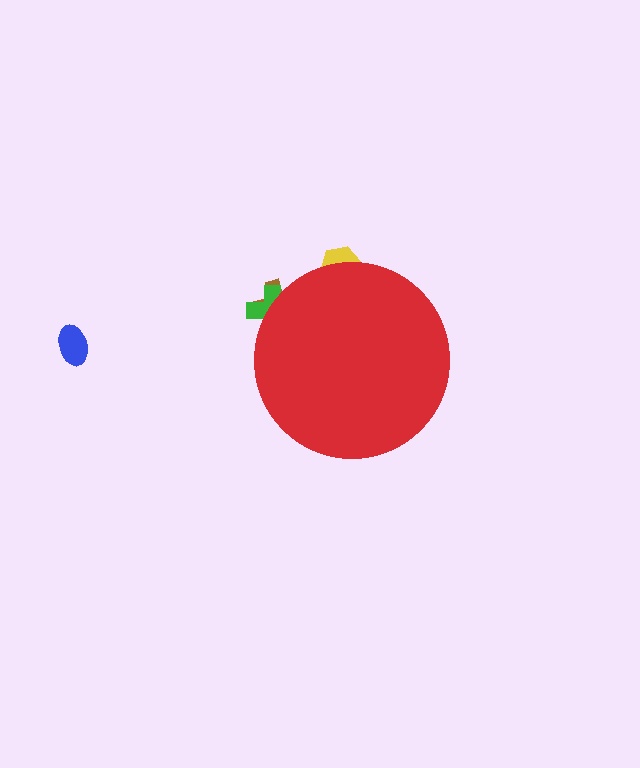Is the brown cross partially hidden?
Yes, the brown cross is partially hidden behind the red circle.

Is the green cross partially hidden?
Yes, the green cross is partially hidden behind the red circle.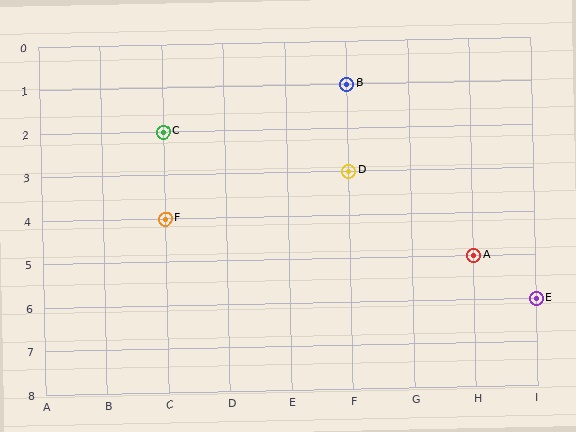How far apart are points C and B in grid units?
Points C and B are 3 columns and 1 row apart (about 3.2 grid units diagonally).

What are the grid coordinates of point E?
Point E is at grid coordinates (I, 6).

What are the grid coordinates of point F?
Point F is at grid coordinates (C, 4).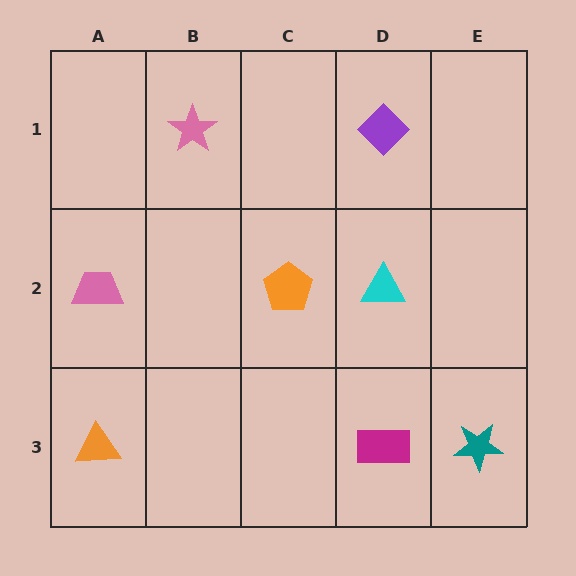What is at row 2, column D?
A cyan triangle.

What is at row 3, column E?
A teal star.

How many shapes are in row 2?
3 shapes.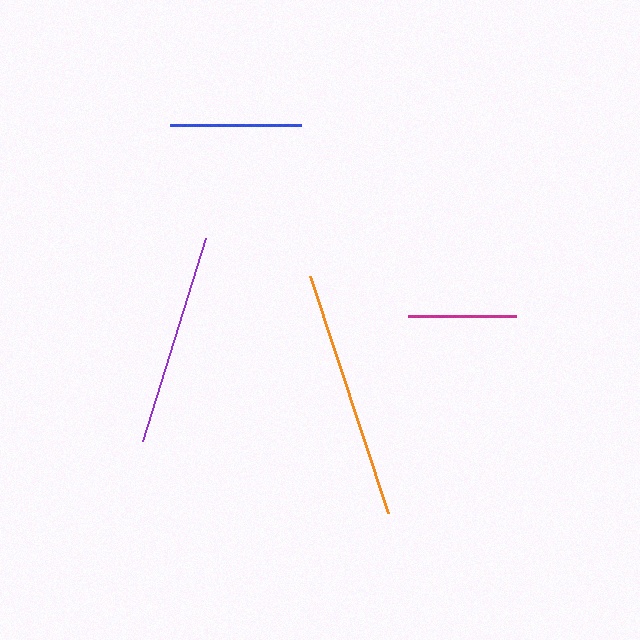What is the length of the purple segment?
The purple segment is approximately 213 pixels long.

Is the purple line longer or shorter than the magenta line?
The purple line is longer than the magenta line.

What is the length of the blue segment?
The blue segment is approximately 131 pixels long.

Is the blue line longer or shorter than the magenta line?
The blue line is longer than the magenta line.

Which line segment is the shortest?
The magenta line is the shortest at approximately 108 pixels.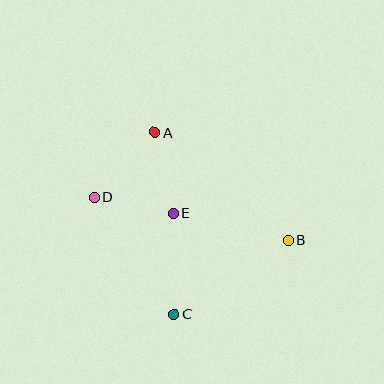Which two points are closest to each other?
Points D and E are closest to each other.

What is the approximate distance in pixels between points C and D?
The distance between C and D is approximately 142 pixels.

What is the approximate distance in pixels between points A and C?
The distance between A and C is approximately 183 pixels.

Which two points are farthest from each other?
Points B and D are farthest from each other.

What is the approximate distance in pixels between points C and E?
The distance between C and E is approximately 101 pixels.